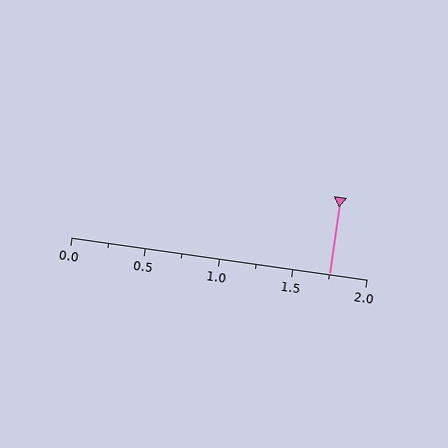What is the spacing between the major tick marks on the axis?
The major ticks are spaced 0.5 apart.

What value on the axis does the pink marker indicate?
The marker indicates approximately 1.75.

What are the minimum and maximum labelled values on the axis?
The axis runs from 0.0 to 2.0.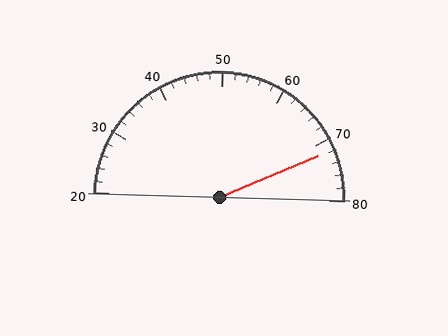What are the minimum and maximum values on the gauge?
The gauge ranges from 20 to 80.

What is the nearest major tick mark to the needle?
The nearest major tick mark is 70.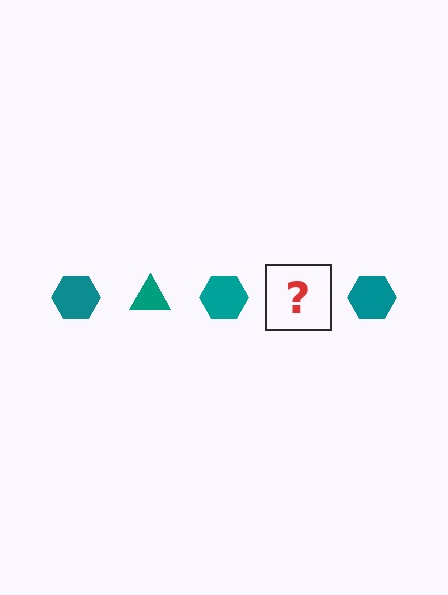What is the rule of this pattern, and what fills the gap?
The rule is that the pattern cycles through hexagon, triangle shapes in teal. The gap should be filled with a teal triangle.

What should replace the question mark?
The question mark should be replaced with a teal triangle.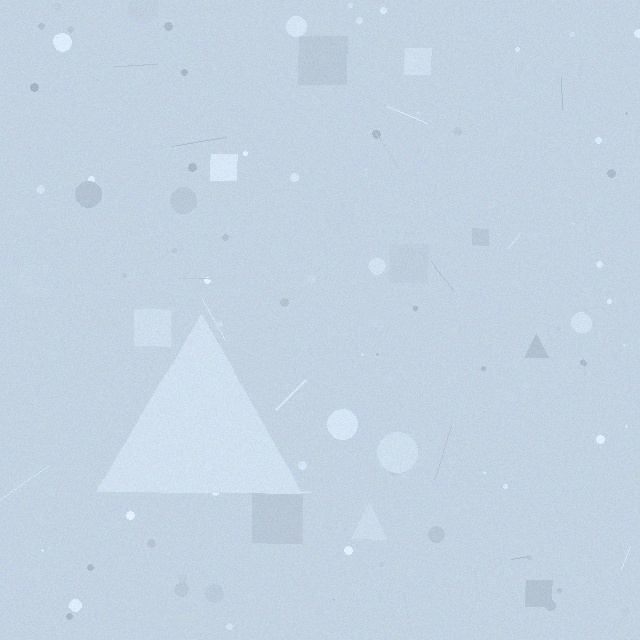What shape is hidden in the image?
A triangle is hidden in the image.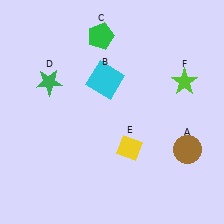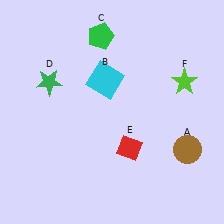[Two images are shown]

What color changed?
The diamond (E) changed from yellow in Image 1 to red in Image 2.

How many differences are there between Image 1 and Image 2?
There is 1 difference between the two images.